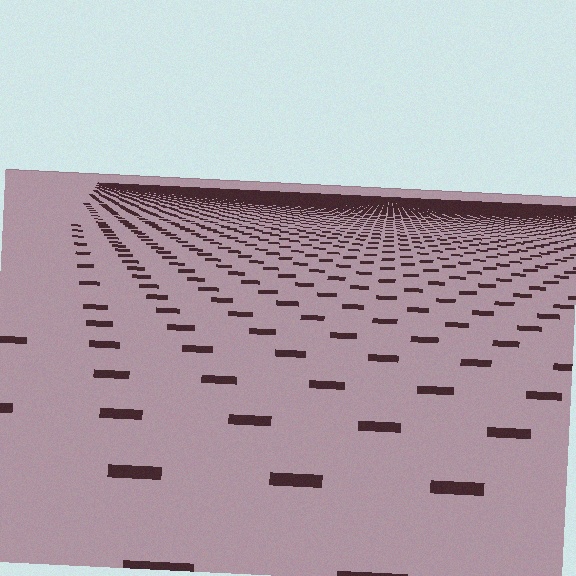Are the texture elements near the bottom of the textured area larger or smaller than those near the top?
Larger. Near the bottom, elements are closer to the viewer and appear at a bigger on-screen size.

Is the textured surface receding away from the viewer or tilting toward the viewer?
The surface is receding away from the viewer. Texture elements get smaller and denser toward the top.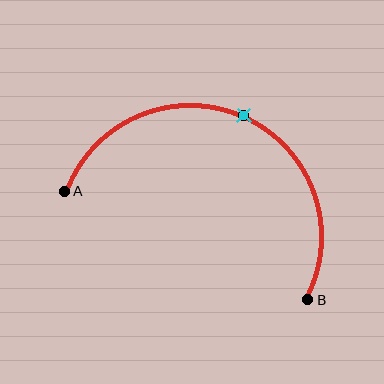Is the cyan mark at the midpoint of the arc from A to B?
Yes. The cyan mark lies on the arc at equal arc-length from both A and B — it is the arc midpoint.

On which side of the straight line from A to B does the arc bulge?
The arc bulges above the straight line connecting A and B.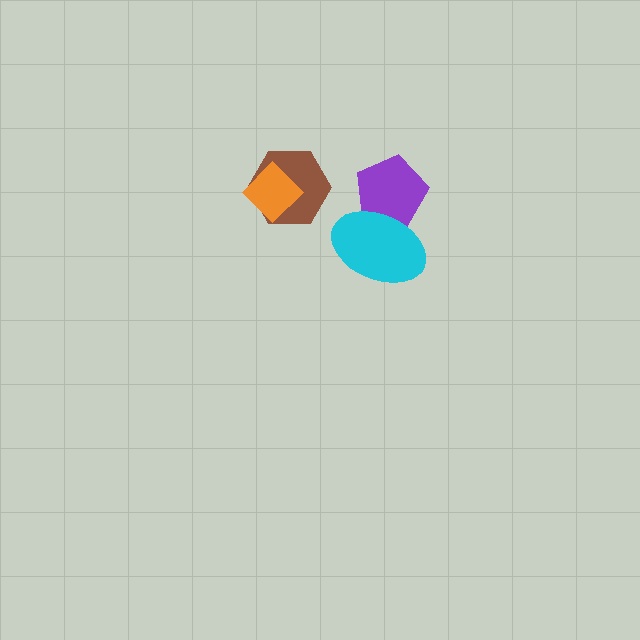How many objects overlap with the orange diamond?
1 object overlaps with the orange diamond.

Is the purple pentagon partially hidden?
Yes, it is partially covered by another shape.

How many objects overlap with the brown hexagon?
1 object overlaps with the brown hexagon.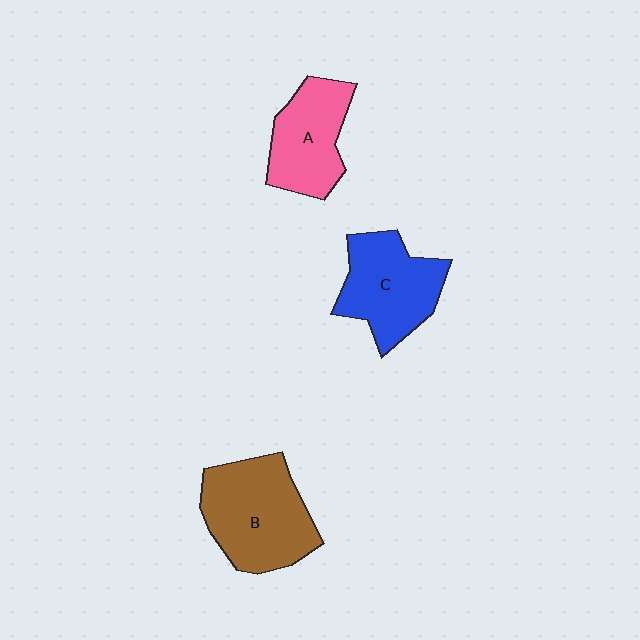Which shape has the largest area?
Shape B (brown).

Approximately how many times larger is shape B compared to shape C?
Approximately 1.2 times.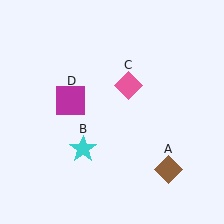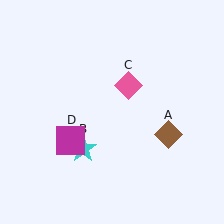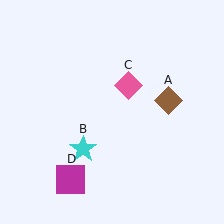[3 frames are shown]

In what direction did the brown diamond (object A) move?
The brown diamond (object A) moved up.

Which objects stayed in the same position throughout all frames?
Cyan star (object B) and pink diamond (object C) remained stationary.